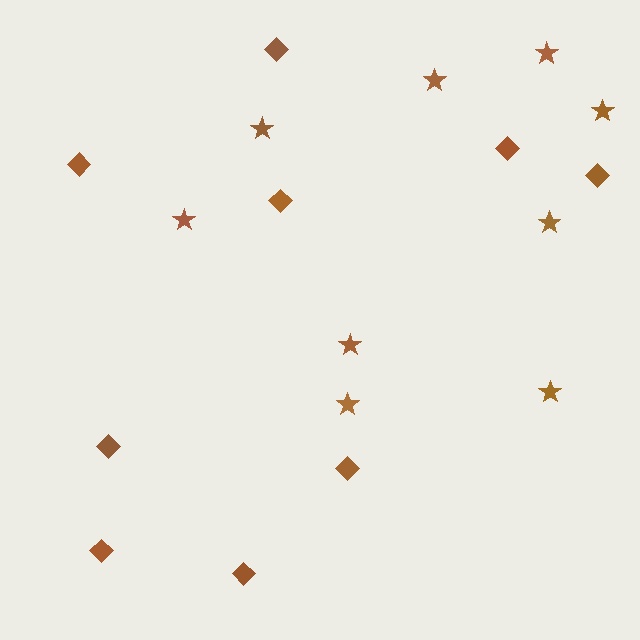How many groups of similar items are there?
There are 2 groups: one group of diamonds (9) and one group of stars (9).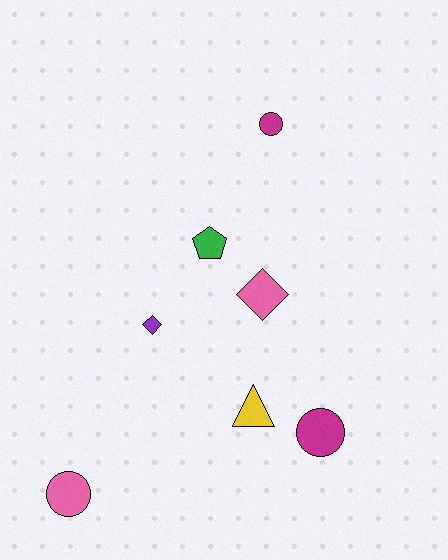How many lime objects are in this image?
There are no lime objects.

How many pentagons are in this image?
There is 1 pentagon.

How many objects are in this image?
There are 7 objects.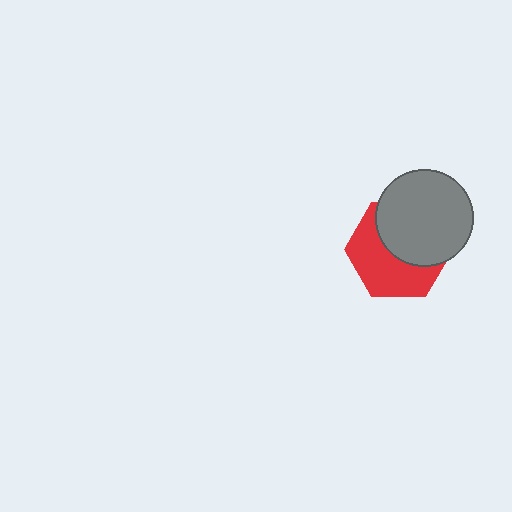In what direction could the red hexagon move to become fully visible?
The red hexagon could move toward the lower-left. That would shift it out from behind the gray circle entirely.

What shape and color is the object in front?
The object in front is a gray circle.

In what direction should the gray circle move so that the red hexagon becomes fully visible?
The gray circle should move toward the upper-right. That is the shortest direction to clear the overlap and leave the red hexagon fully visible.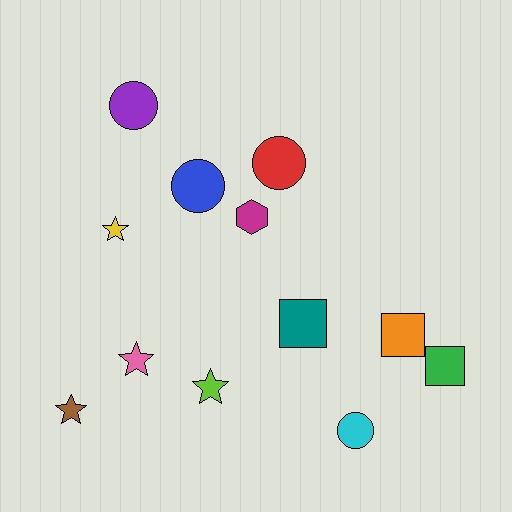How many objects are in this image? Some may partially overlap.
There are 12 objects.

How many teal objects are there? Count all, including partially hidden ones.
There is 1 teal object.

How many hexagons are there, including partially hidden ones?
There is 1 hexagon.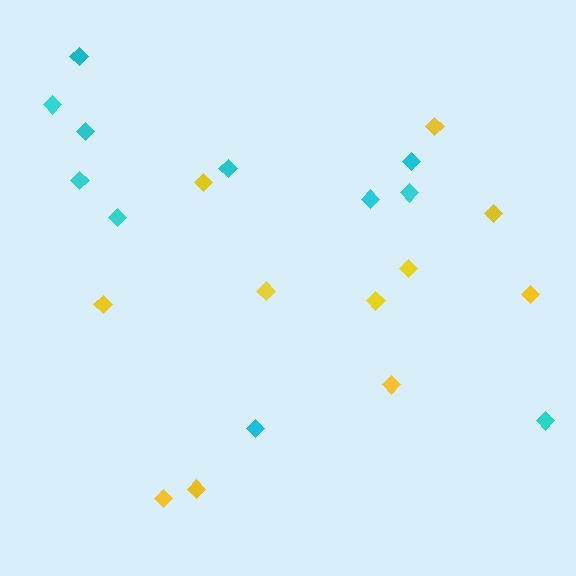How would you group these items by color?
There are 2 groups: one group of cyan diamonds (11) and one group of yellow diamonds (11).